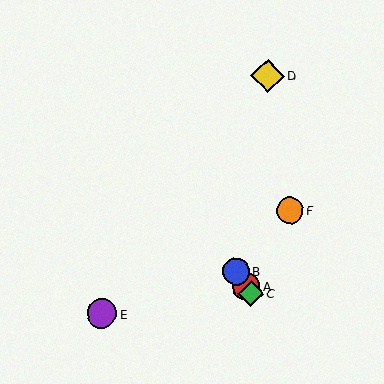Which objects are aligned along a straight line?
Objects A, B, C are aligned along a straight line.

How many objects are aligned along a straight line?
3 objects (A, B, C) are aligned along a straight line.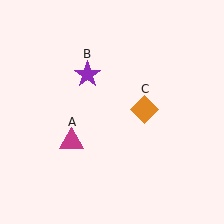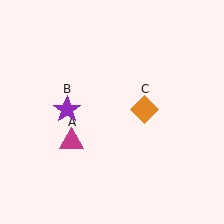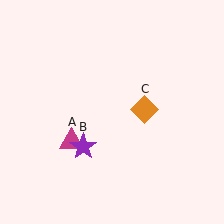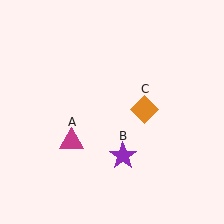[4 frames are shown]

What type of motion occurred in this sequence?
The purple star (object B) rotated counterclockwise around the center of the scene.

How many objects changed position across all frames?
1 object changed position: purple star (object B).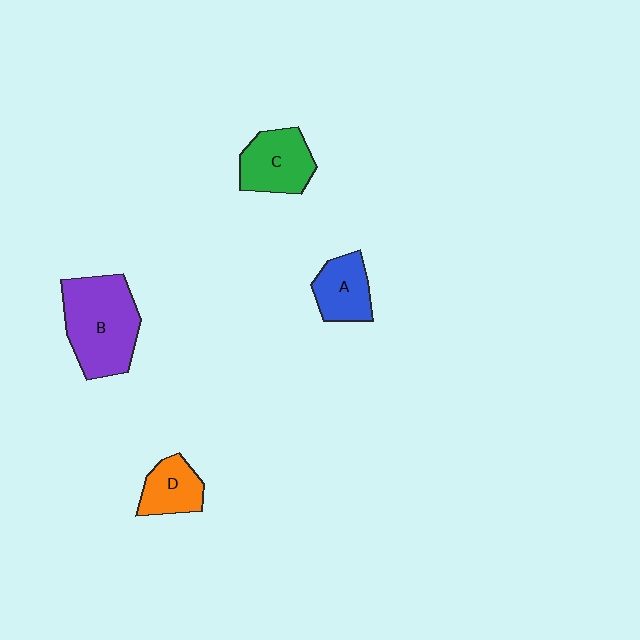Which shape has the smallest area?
Shape D (orange).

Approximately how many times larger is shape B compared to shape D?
Approximately 2.1 times.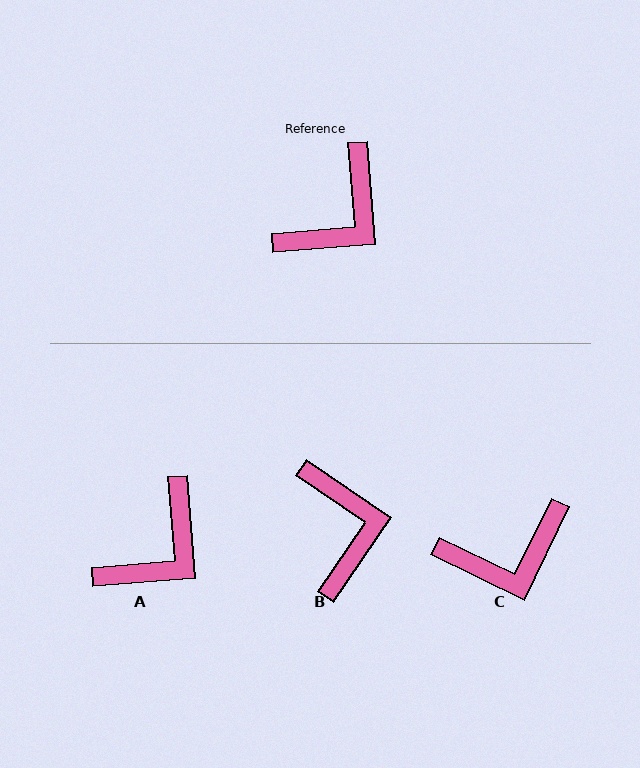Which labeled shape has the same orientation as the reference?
A.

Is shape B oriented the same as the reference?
No, it is off by about 51 degrees.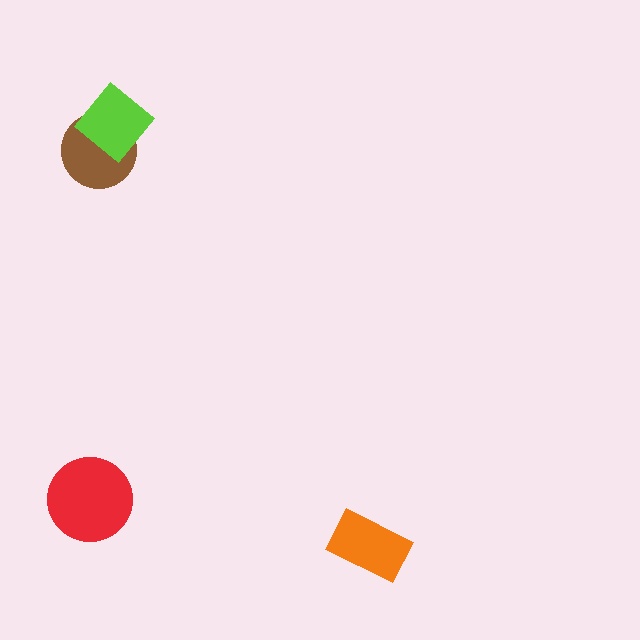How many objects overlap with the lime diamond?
1 object overlaps with the lime diamond.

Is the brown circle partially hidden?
Yes, it is partially covered by another shape.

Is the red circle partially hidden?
No, no other shape covers it.